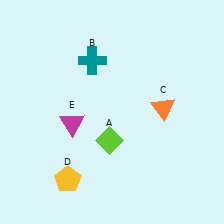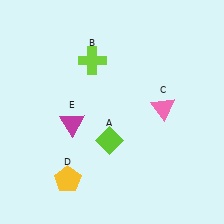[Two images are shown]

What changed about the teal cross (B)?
In Image 1, B is teal. In Image 2, it changed to lime.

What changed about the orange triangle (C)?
In Image 1, C is orange. In Image 2, it changed to pink.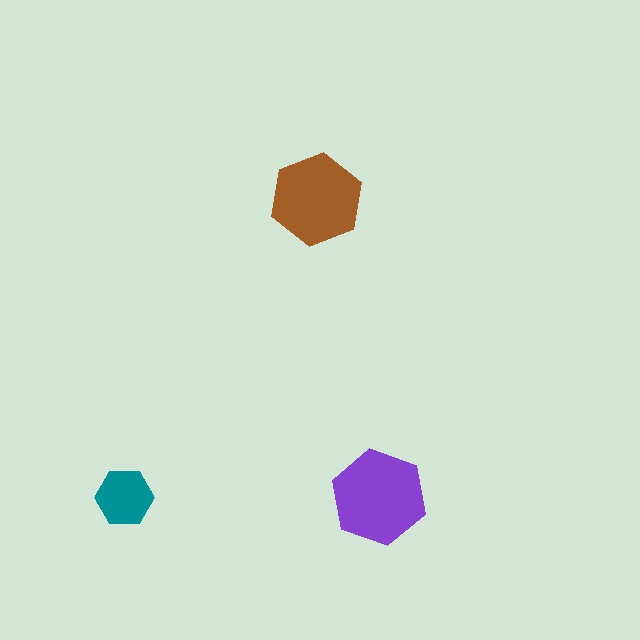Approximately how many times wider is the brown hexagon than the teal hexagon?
About 1.5 times wider.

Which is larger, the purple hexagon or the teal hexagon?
The purple one.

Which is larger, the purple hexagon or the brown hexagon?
The purple one.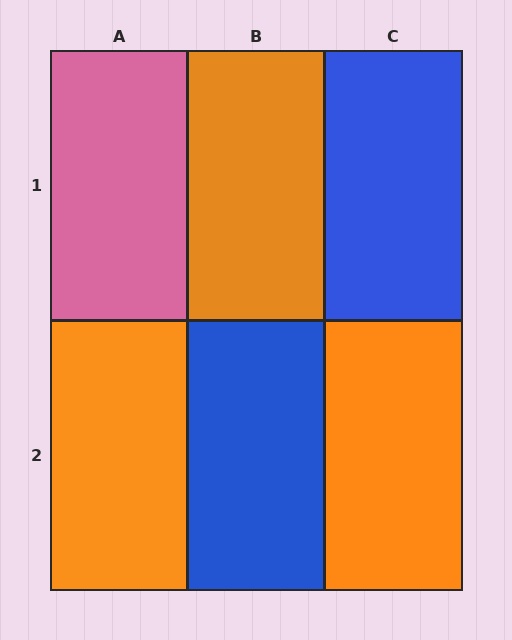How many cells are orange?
3 cells are orange.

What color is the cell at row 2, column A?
Orange.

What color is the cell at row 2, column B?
Blue.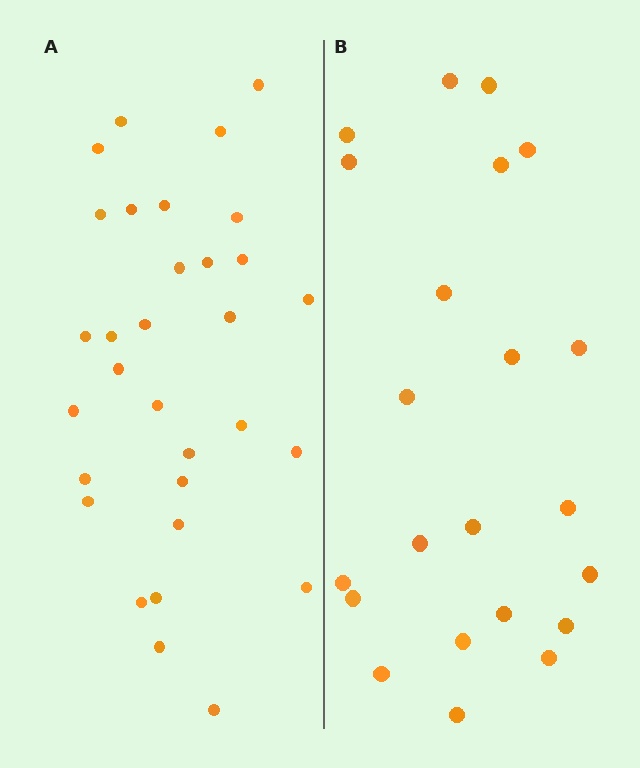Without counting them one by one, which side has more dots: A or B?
Region A (the left region) has more dots.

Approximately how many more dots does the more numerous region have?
Region A has roughly 8 or so more dots than region B.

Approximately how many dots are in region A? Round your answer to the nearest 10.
About 30 dots. (The exact count is 31, which rounds to 30.)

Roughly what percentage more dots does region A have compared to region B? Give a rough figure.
About 40% more.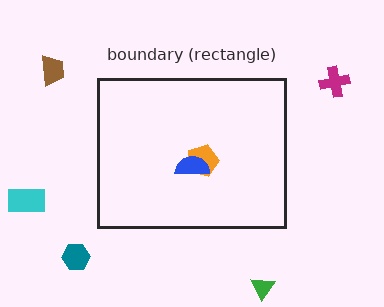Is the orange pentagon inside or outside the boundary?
Inside.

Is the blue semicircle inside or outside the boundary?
Inside.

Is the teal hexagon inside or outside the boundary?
Outside.